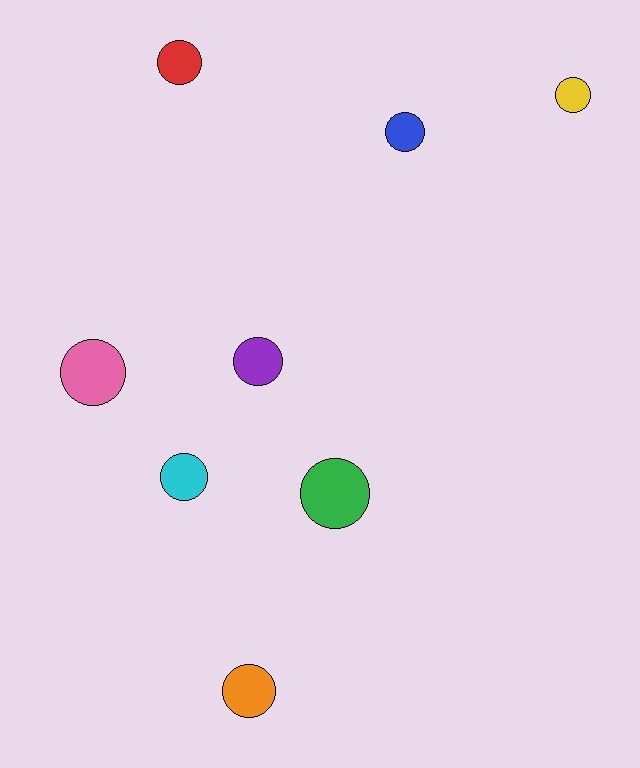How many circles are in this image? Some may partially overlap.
There are 8 circles.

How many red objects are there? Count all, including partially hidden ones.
There is 1 red object.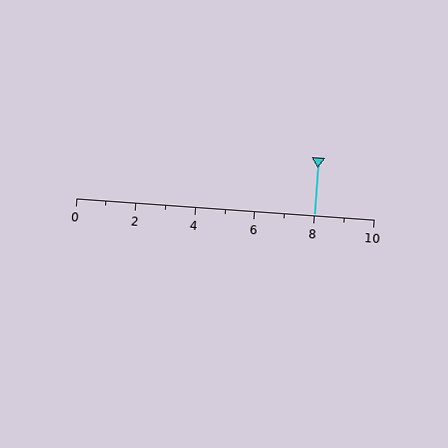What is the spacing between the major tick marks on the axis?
The major ticks are spaced 2 apart.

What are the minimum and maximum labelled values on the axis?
The axis runs from 0 to 10.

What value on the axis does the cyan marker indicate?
The marker indicates approximately 8.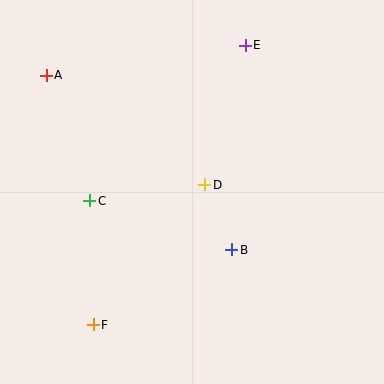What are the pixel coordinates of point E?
Point E is at (245, 45).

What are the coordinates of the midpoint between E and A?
The midpoint between E and A is at (146, 60).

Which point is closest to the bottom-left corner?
Point F is closest to the bottom-left corner.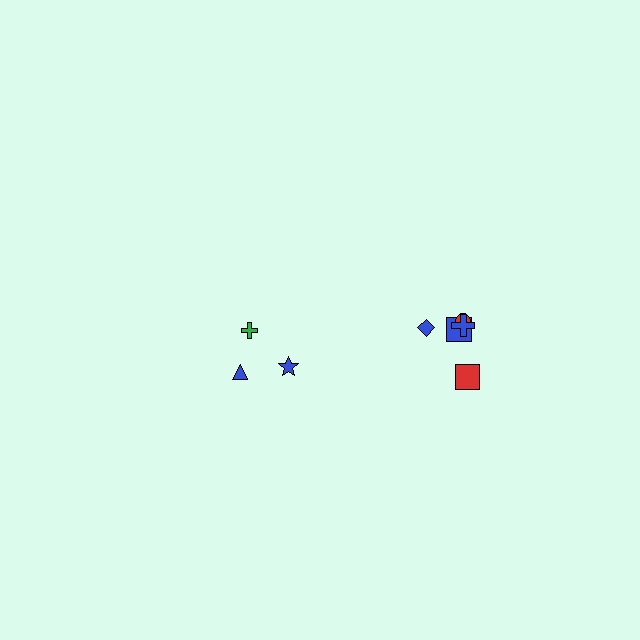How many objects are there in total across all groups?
There are 8 objects.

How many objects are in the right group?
There are 5 objects.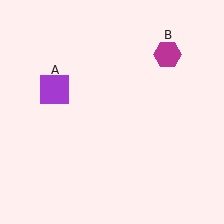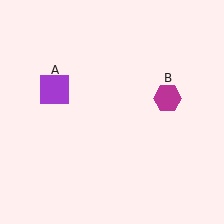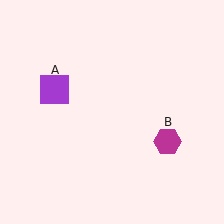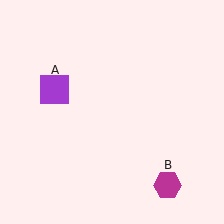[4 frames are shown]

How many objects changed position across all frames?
1 object changed position: magenta hexagon (object B).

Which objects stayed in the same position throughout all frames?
Purple square (object A) remained stationary.